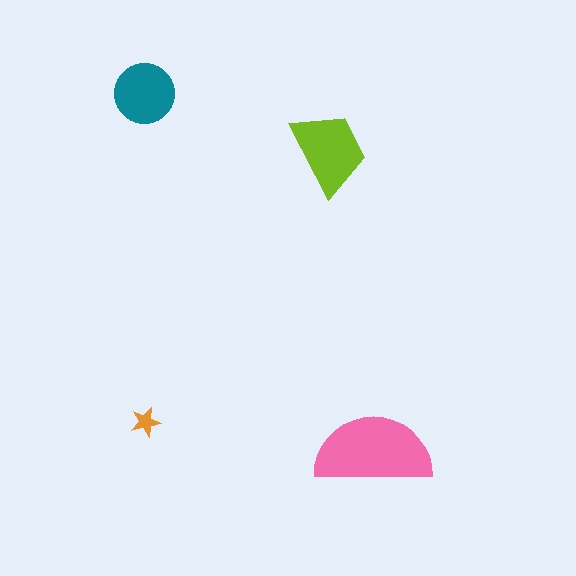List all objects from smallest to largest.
The orange star, the teal circle, the lime trapezoid, the pink semicircle.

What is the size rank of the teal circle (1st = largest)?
3rd.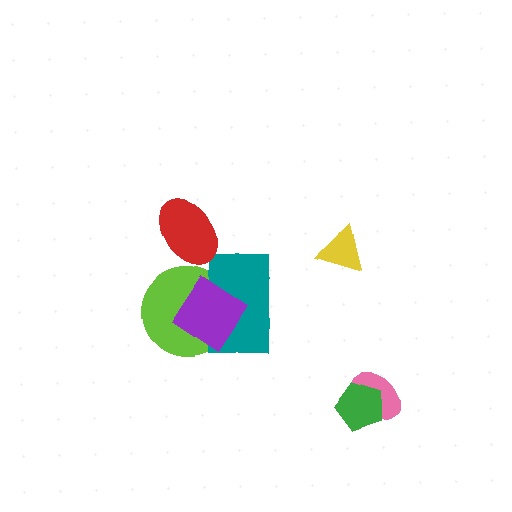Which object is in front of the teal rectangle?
The purple diamond is in front of the teal rectangle.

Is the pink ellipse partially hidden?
Yes, it is partially covered by another shape.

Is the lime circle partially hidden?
Yes, it is partially covered by another shape.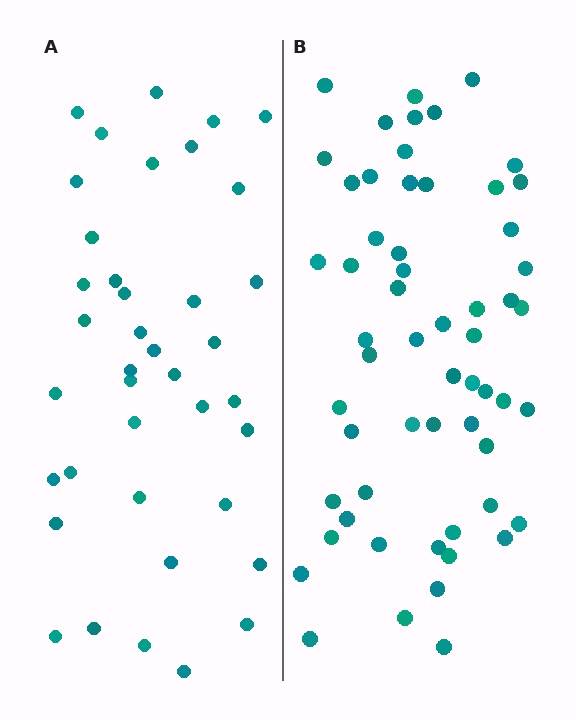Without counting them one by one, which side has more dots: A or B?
Region B (the right region) has more dots.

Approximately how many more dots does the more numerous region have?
Region B has approximately 20 more dots than region A.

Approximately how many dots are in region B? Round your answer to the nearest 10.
About 60 dots. (The exact count is 58, which rounds to 60.)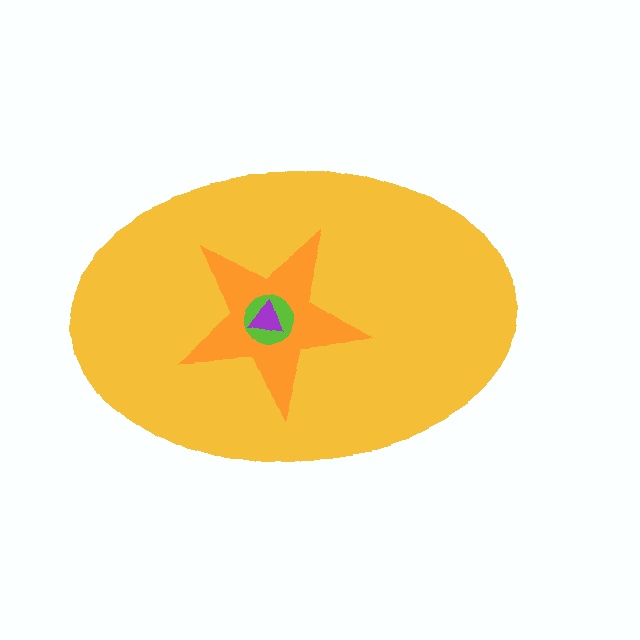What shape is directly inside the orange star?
The lime circle.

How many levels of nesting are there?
4.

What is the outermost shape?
The yellow ellipse.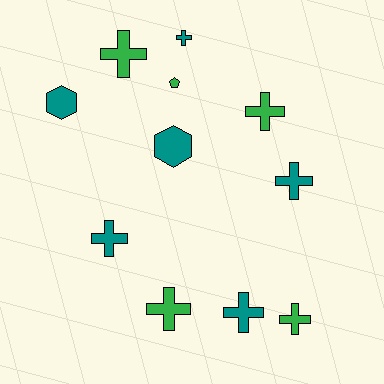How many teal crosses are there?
There are 4 teal crosses.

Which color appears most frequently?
Teal, with 6 objects.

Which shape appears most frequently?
Cross, with 8 objects.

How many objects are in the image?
There are 11 objects.